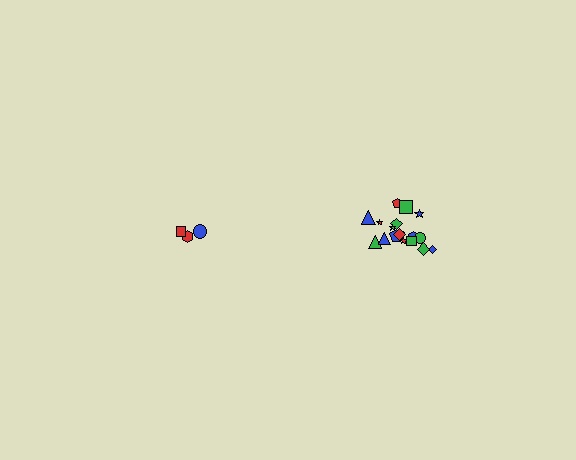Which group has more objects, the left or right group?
The right group.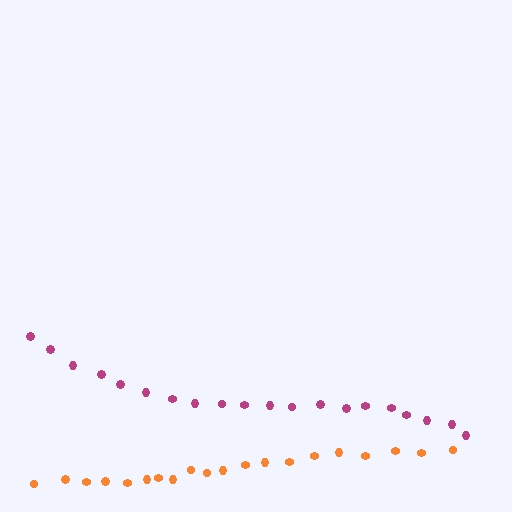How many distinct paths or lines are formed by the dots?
There are 2 distinct paths.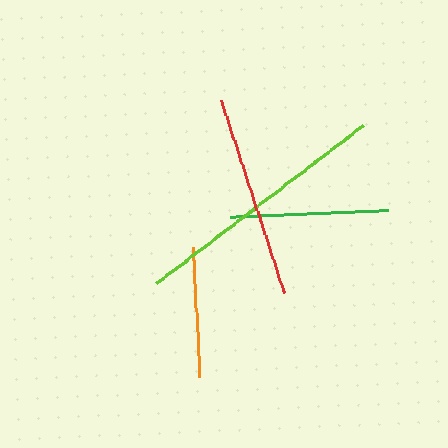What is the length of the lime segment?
The lime segment is approximately 259 pixels long.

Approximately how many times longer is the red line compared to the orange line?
The red line is approximately 1.6 times the length of the orange line.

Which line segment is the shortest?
The orange line is the shortest at approximately 130 pixels.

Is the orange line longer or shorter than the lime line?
The lime line is longer than the orange line.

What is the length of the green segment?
The green segment is approximately 158 pixels long.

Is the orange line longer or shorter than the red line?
The red line is longer than the orange line.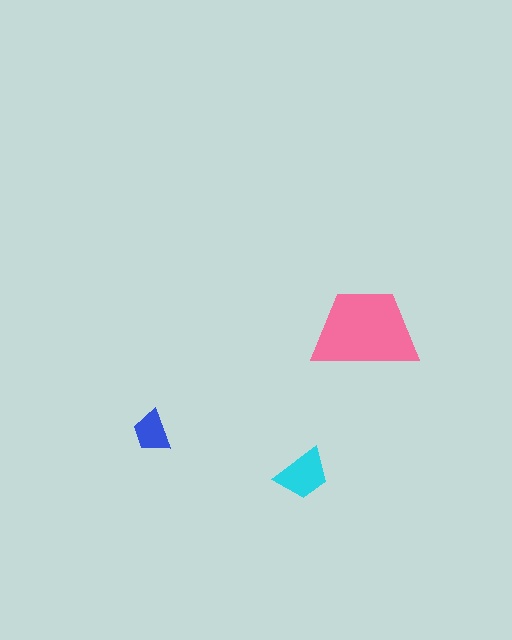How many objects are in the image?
There are 3 objects in the image.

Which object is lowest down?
The cyan trapezoid is bottommost.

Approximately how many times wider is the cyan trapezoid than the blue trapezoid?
About 1.5 times wider.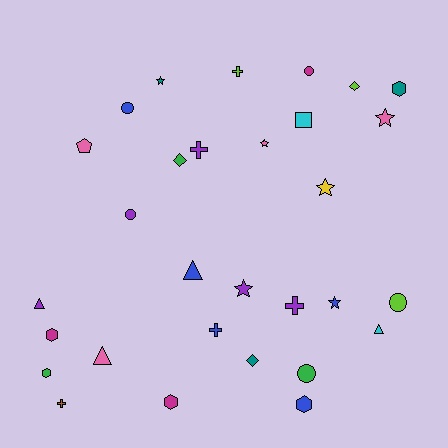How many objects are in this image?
There are 30 objects.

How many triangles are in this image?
There are 4 triangles.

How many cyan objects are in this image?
There are 2 cyan objects.